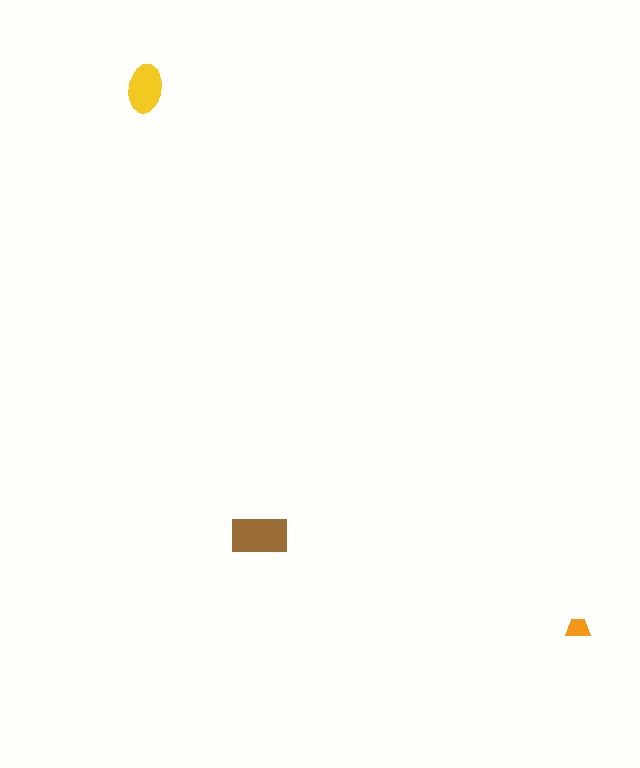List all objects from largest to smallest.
The brown rectangle, the yellow ellipse, the orange trapezoid.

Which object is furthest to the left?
The yellow ellipse is leftmost.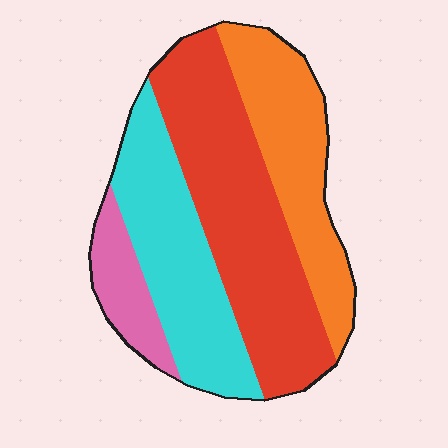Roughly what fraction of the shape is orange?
Orange covers 24% of the shape.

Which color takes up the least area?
Pink, at roughly 10%.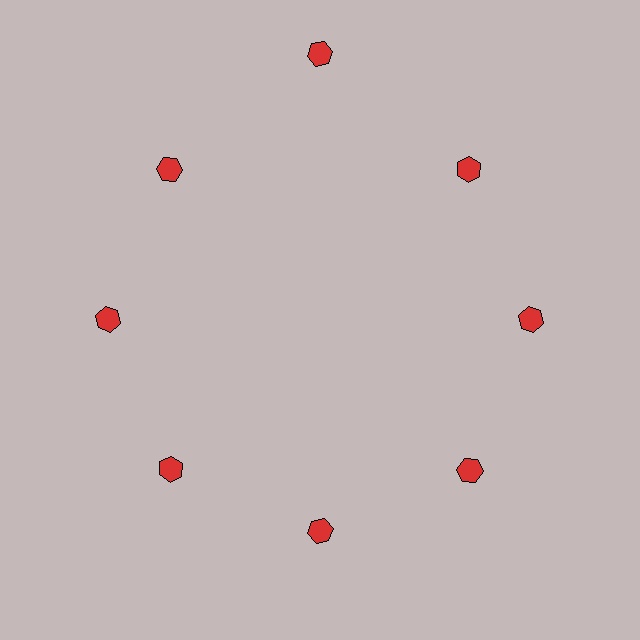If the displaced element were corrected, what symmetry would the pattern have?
It would have 8-fold rotational symmetry — the pattern would map onto itself every 45 degrees.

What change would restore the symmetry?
The symmetry would be restored by moving it inward, back onto the ring so that all 8 hexagons sit at equal angles and equal distance from the center.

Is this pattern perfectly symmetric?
No. The 8 red hexagons are arranged in a ring, but one element near the 12 o'clock position is pushed outward from the center, breaking the 8-fold rotational symmetry.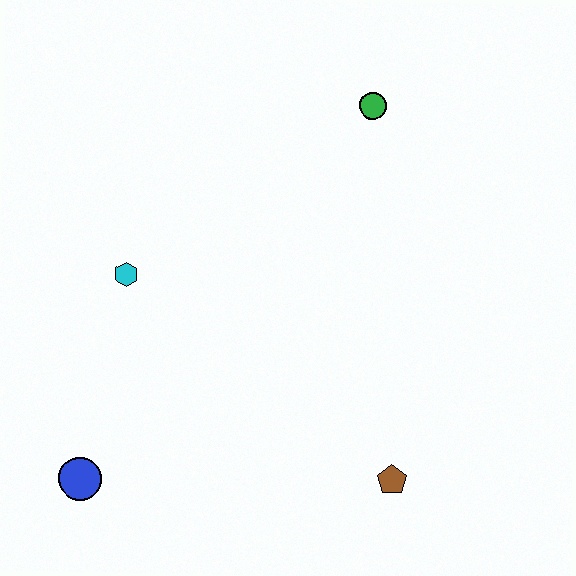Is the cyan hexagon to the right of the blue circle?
Yes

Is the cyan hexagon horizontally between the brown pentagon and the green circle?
No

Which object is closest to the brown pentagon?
The blue circle is closest to the brown pentagon.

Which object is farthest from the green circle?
The blue circle is farthest from the green circle.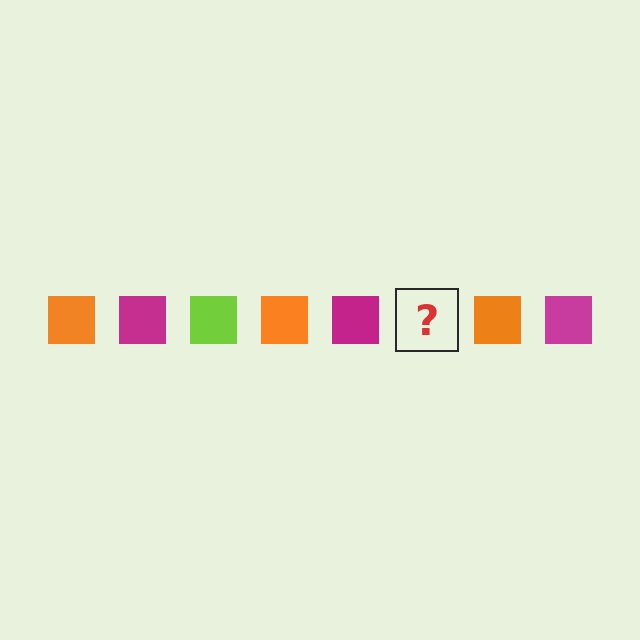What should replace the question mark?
The question mark should be replaced with a lime square.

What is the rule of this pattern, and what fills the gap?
The rule is that the pattern cycles through orange, magenta, lime squares. The gap should be filled with a lime square.